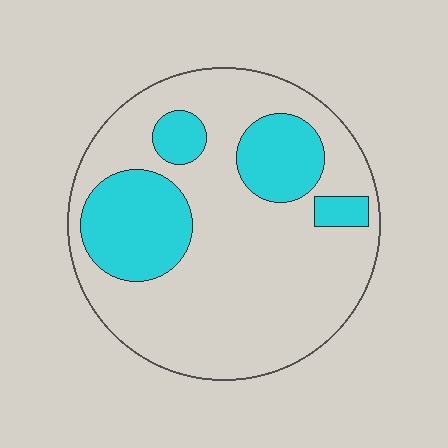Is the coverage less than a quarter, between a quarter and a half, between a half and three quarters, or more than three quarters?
Between a quarter and a half.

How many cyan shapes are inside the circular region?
4.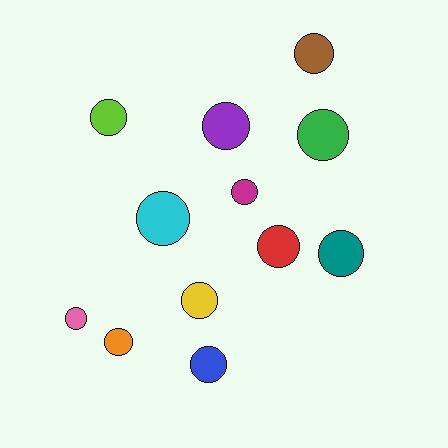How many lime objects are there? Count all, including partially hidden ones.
There is 1 lime object.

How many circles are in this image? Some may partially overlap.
There are 12 circles.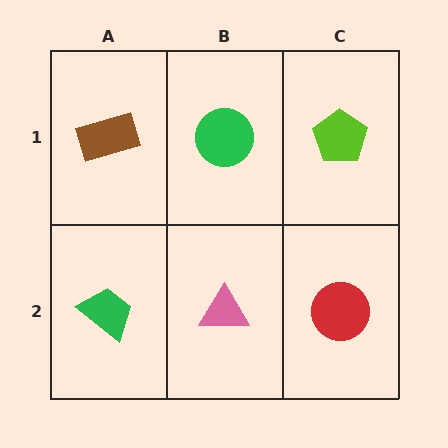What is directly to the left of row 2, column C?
A pink triangle.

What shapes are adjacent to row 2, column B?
A green circle (row 1, column B), a green trapezoid (row 2, column A), a red circle (row 2, column C).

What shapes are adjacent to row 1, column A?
A green trapezoid (row 2, column A), a green circle (row 1, column B).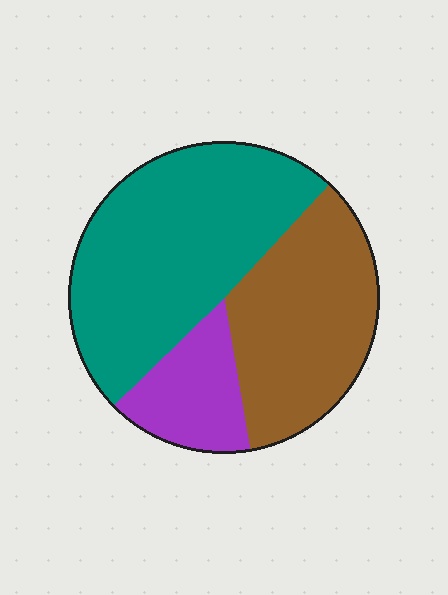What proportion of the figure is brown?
Brown takes up between a quarter and a half of the figure.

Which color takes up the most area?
Teal, at roughly 50%.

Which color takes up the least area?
Purple, at roughly 15%.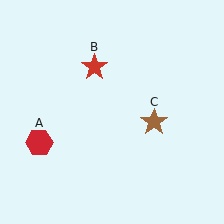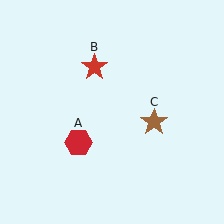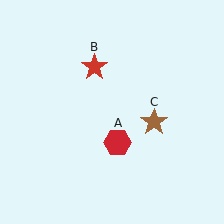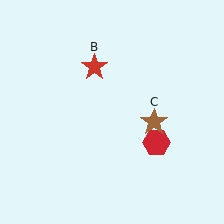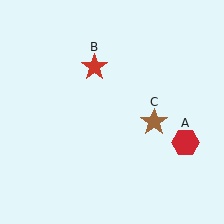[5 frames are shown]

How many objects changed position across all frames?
1 object changed position: red hexagon (object A).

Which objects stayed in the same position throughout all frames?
Red star (object B) and brown star (object C) remained stationary.